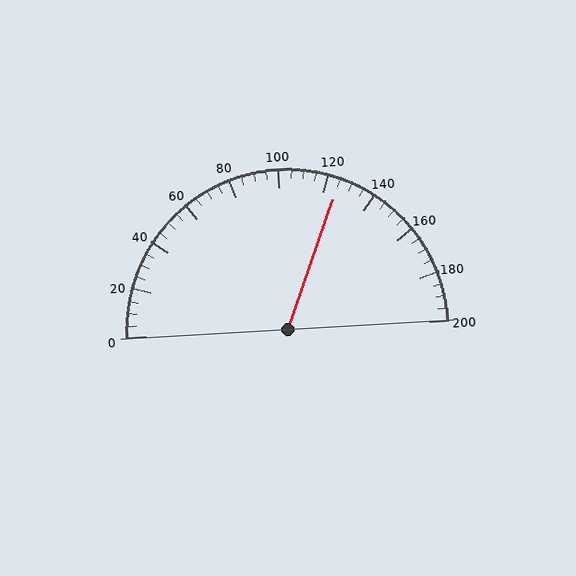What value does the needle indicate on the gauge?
The needle indicates approximately 125.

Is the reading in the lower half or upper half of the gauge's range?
The reading is in the upper half of the range (0 to 200).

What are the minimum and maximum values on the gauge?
The gauge ranges from 0 to 200.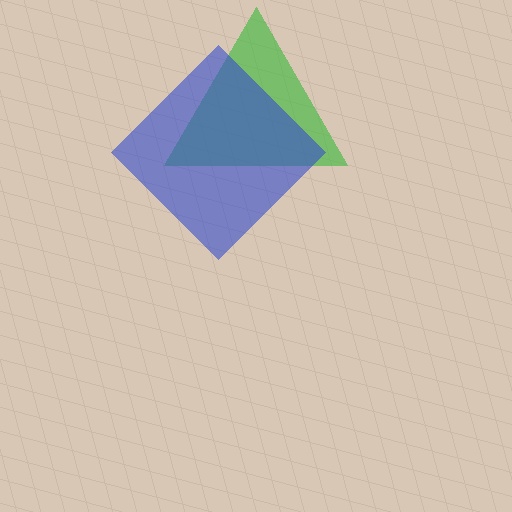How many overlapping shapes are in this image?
There are 2 overlapping shapes in the image.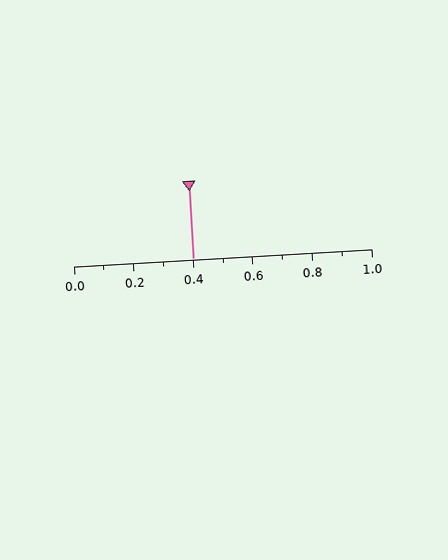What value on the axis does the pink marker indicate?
The marker indicates approximately 0.4.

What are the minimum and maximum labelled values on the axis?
The axis runs from 0.0 to 1.0.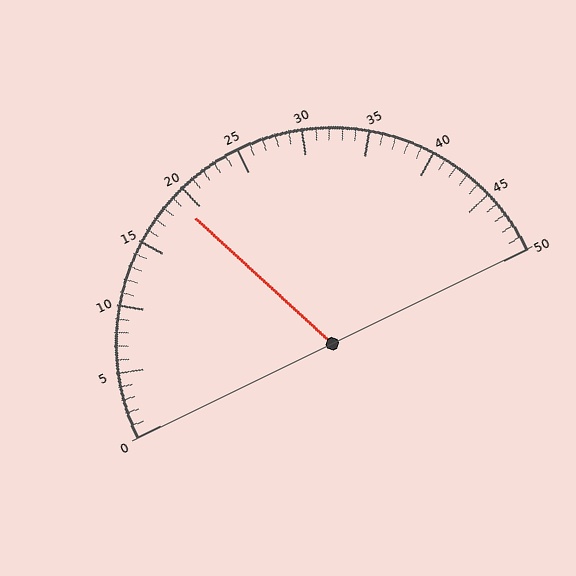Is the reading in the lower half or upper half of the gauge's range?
The reading is in the lower half of the range (0 to 50).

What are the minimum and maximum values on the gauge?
The gauge ranges from 0 to 50.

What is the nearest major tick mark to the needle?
The nearest major tick mark is 20.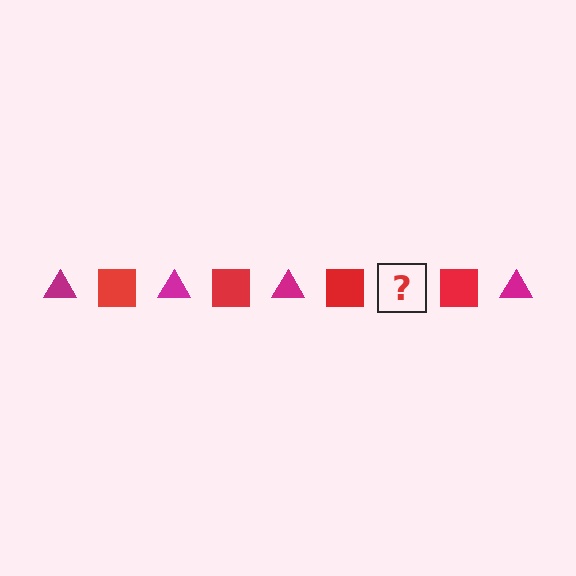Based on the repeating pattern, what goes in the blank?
The blank should be a magenta triangle.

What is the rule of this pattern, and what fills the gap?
The rule is that the pattern alternates between magenta triangle and red square. The gap should be filled with a magenta triangle.